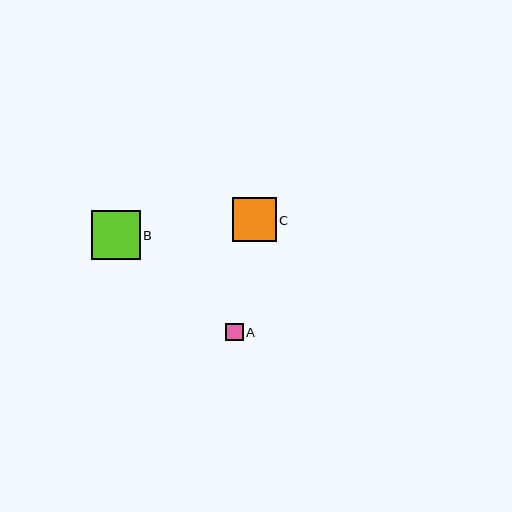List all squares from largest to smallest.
From largest to smallest: B, C, A.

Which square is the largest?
Square B is the largest with a size of approximately 49 pixels.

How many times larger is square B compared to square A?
Square B is approximately 2.8 times the size of square A.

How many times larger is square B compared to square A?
Square B is approximately 2.8 times the size of square A.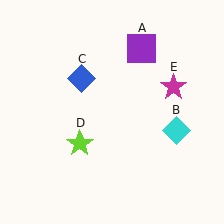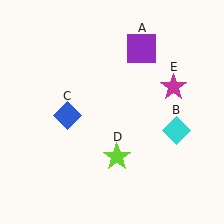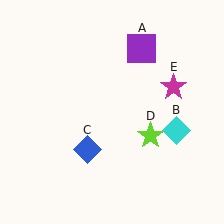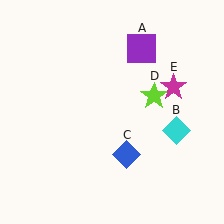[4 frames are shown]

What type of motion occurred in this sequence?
The blue diamond (object C), lime star (object D) rotated counterclockwise around the center of the scene.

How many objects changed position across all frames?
2 objects changed position: blue diamond (object C), lime star (object D).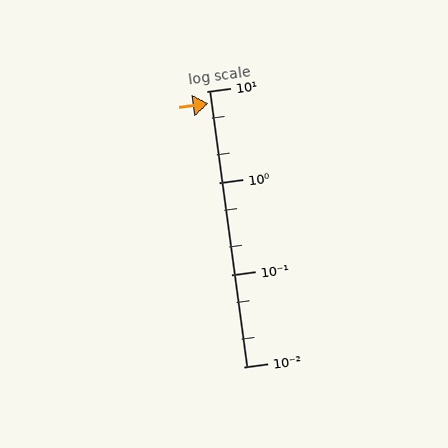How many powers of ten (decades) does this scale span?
The scale spans 3 decades, from 0.01 to 10.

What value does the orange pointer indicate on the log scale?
The pointer indicates approximately 7.4.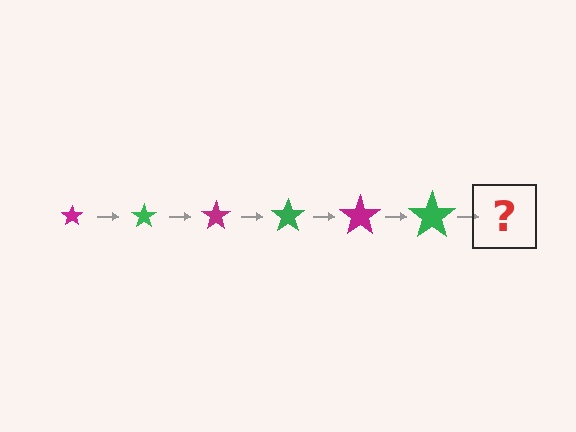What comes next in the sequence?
The next element should be a magenta star, larger than the previous one.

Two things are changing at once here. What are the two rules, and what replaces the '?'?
The two rules are that the star grows larger each step and the color cycles through magenta and green. The '?' should be a magenta star, larger than the previous one.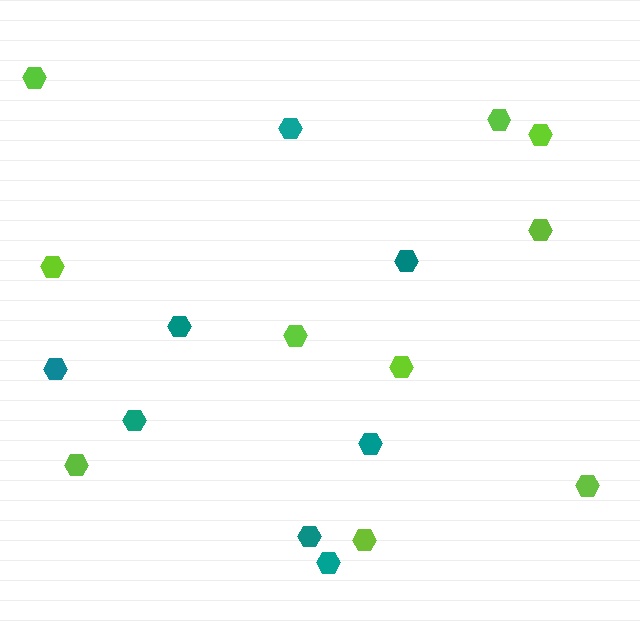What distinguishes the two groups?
There are 2 groups: one group of teal hexagons (8) and one group of lime hexagons (10).